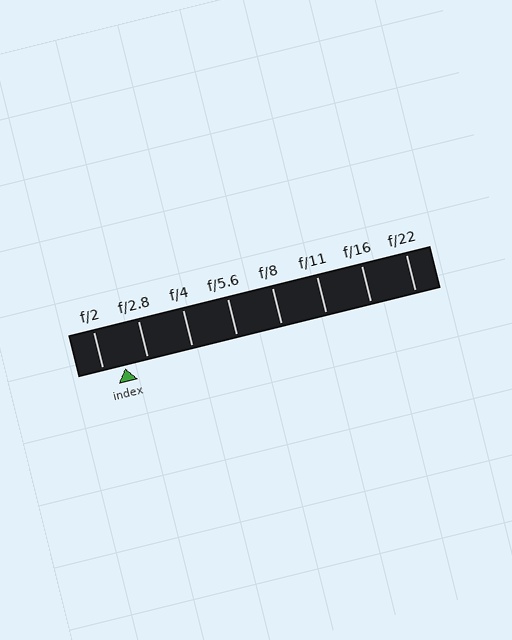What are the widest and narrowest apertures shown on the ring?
The widest aperture shown is f/2 and the narrowest is f/22.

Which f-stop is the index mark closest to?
The index mark is closest to f/2.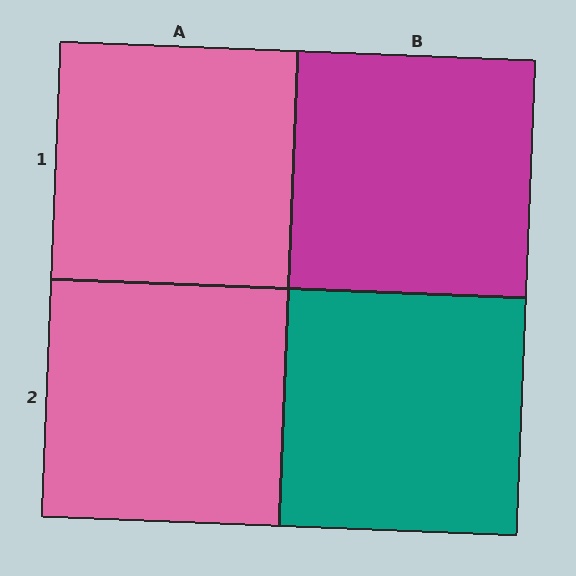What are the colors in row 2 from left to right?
Pink, teal.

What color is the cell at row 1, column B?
Magenta.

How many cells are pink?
2 cells are pink.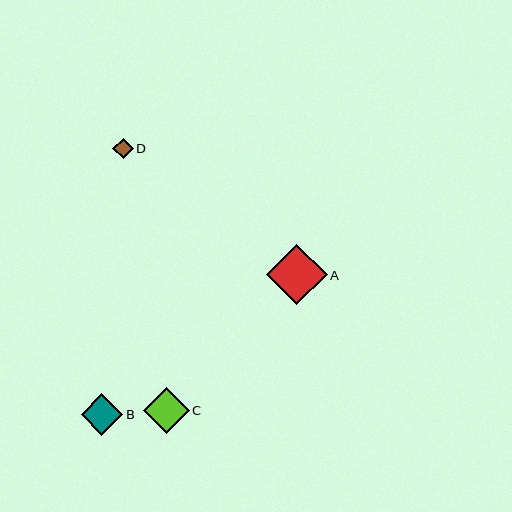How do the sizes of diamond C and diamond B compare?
Diamond C and diamond B are approximately the same size.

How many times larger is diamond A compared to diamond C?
Diamond A is approximately 1.3 times the size of diamond C.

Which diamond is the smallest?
Diamond D is the smallest with a size of approximately 20 pixels.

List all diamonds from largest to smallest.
From largest to smallest: A, C, B, D.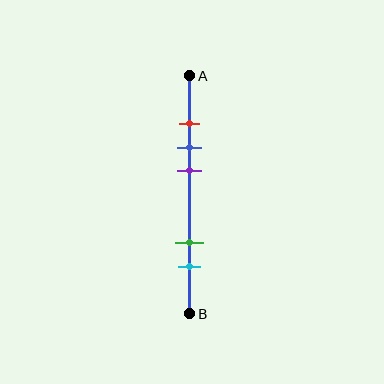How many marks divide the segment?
There are 5 marks dividing the segment.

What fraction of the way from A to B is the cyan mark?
The cyan mark is approximately 80% (0.8) of the way from A to B.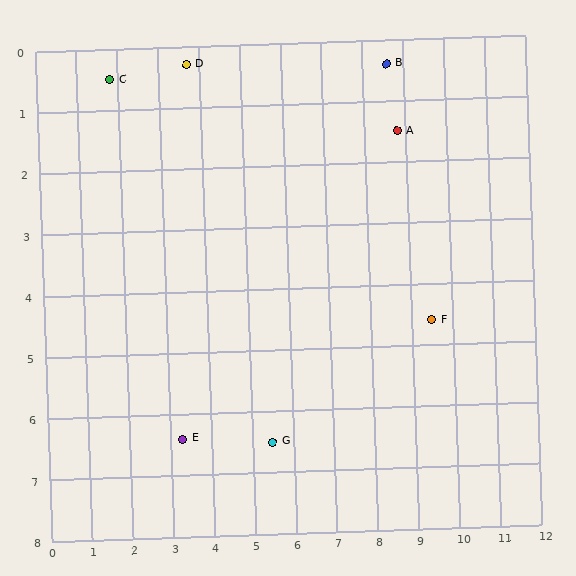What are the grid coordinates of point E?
Point E is at approximately (3.3, 6.4).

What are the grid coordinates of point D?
Point D is at approximately (3.7, 0.3).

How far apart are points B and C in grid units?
Points B and C are about 6.8 grid units apart.